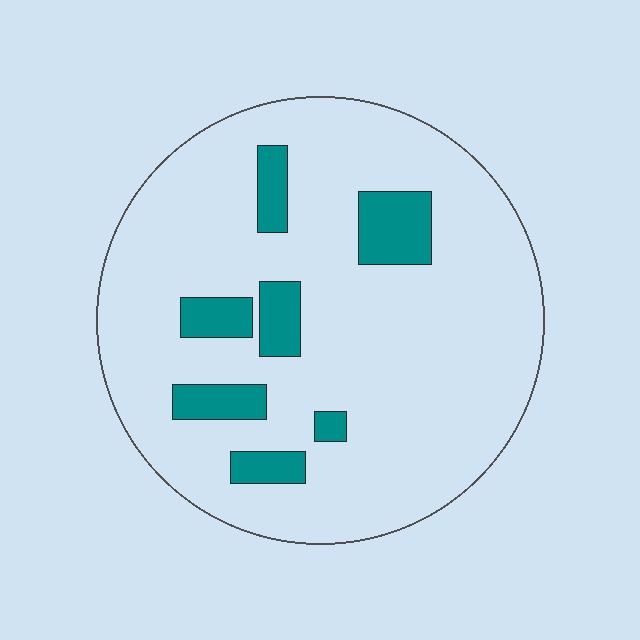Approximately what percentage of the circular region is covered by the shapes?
Approximately 15%.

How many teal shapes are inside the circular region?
7.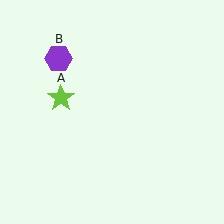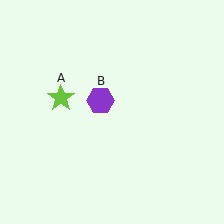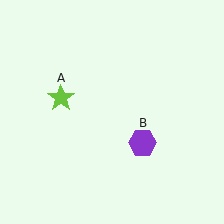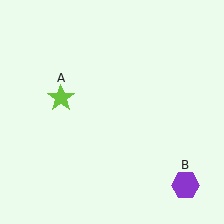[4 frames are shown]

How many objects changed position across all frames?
1 object changed position: purple hexagon (object B).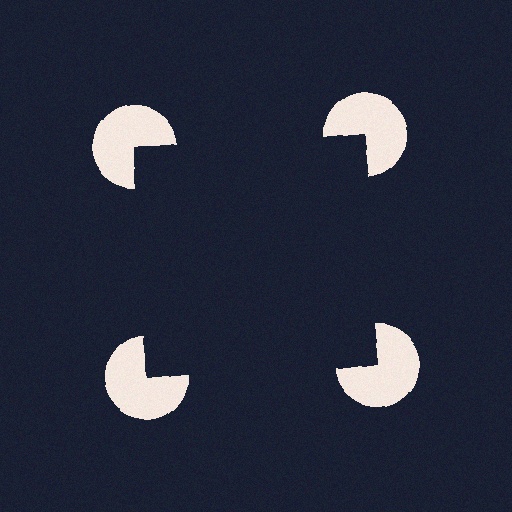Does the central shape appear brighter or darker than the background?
It typically appears slightly darker than the background, even though no actual brightness change is drawn.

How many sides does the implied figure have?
4 sides.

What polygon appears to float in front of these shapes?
An illusory square — its edges are inferred from the aligned wedge cuts in the pac-man discs, not physically drawn.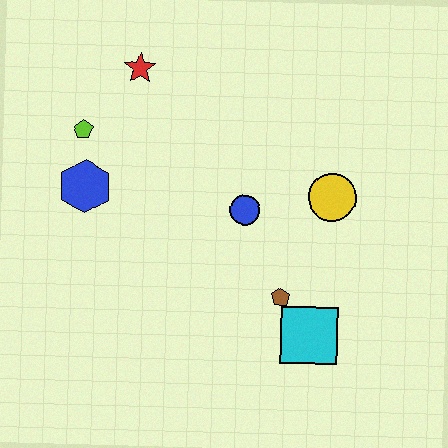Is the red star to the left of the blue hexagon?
No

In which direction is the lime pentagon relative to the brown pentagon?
The lime pentagon is to the left of the brown pentagon.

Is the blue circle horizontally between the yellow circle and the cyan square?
No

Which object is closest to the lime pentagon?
The blue hexagon is closest to the lime pentagon.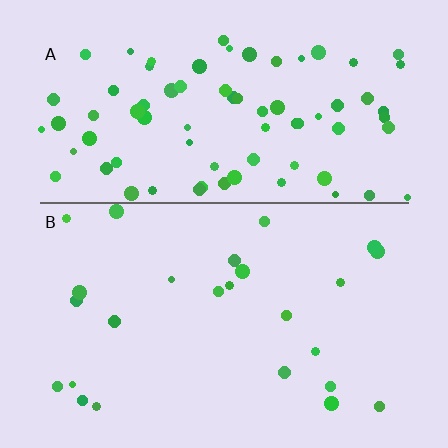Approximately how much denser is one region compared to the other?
Approximately 3.2× — region A over region B.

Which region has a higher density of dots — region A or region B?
A (the top).